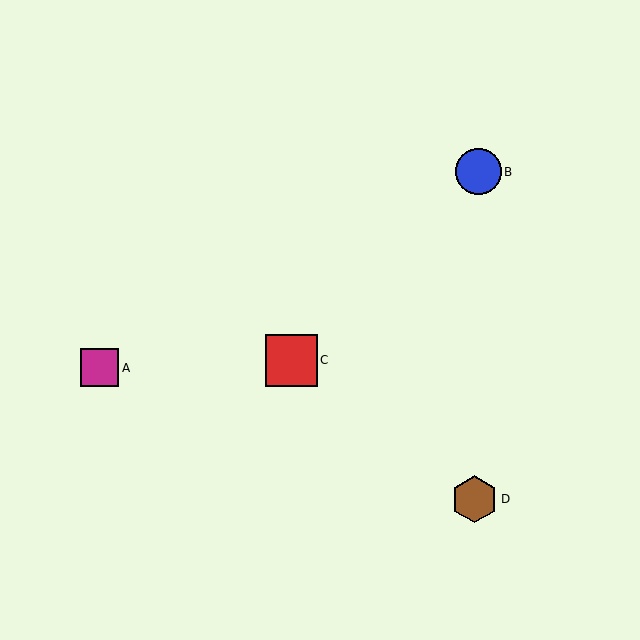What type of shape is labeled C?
Shape C is a red square.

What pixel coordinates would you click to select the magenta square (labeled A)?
Click at (100, 368) to select the magenta square A.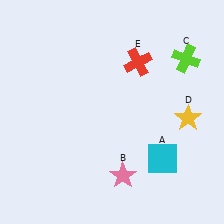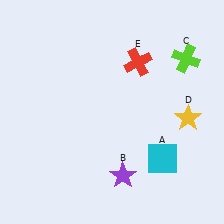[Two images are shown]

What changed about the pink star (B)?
In Image 1, B is pink. In Image 2, it changed to purple.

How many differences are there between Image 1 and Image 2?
There is 1 difference between the two images.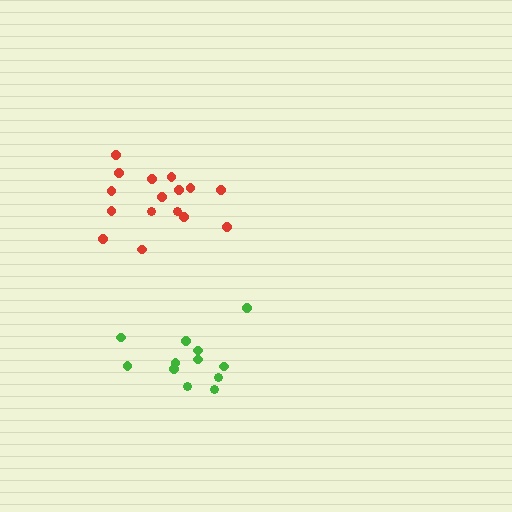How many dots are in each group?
Group 1: 12 dots, Group 2: 16 dots (28 total).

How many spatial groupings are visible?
There are 2 spatial groupings.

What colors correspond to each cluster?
The clusters are colored: green, red.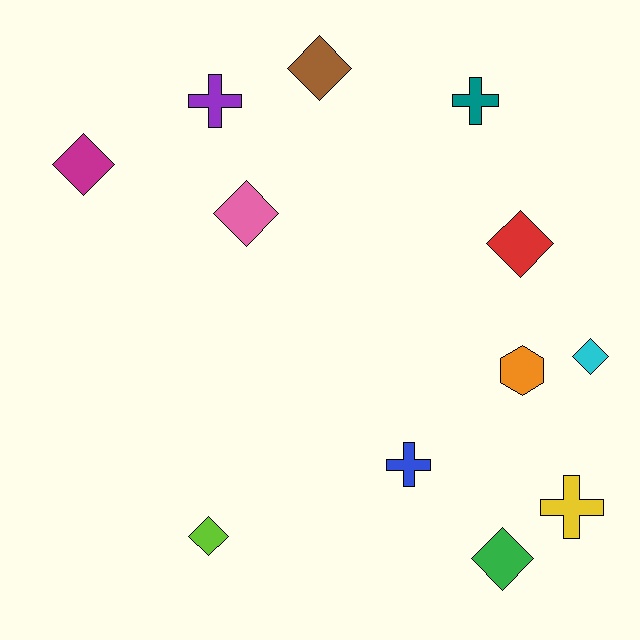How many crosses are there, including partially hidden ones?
There are 4 crosses.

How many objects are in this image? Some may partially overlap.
There are 12 objects.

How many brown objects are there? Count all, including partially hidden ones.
There is 1 brown object.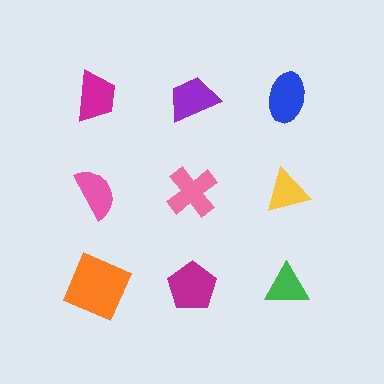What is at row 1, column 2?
A purple trapezoid.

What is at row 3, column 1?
An orange square.